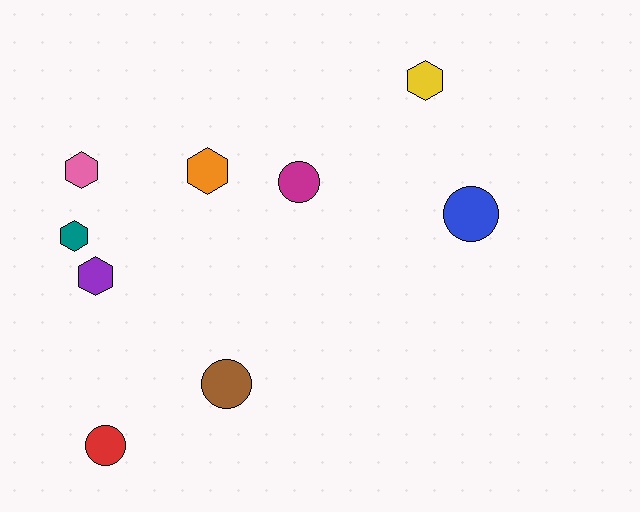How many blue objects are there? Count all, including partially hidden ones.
There is 1 blue object.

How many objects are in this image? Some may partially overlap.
There are 9 objects.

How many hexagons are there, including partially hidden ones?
There are 5 hexagons.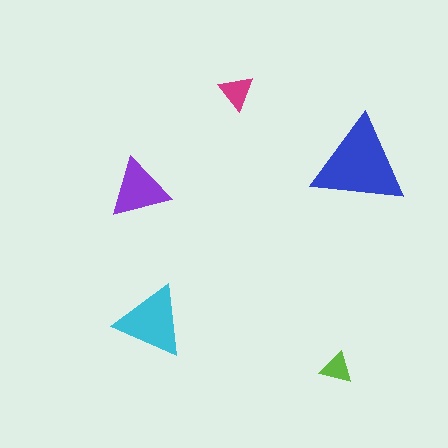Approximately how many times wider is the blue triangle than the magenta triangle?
About 2.5 times wider.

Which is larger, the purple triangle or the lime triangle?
The purple one.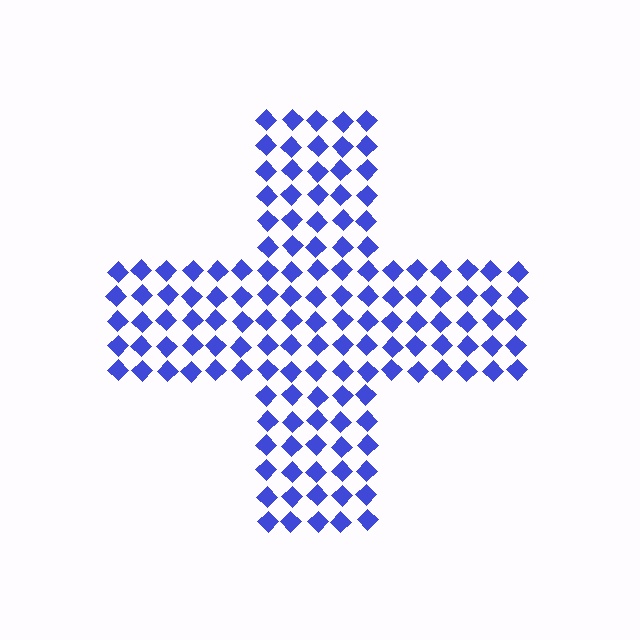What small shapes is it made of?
It is made of small diamonds.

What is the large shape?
The large shape is a cross.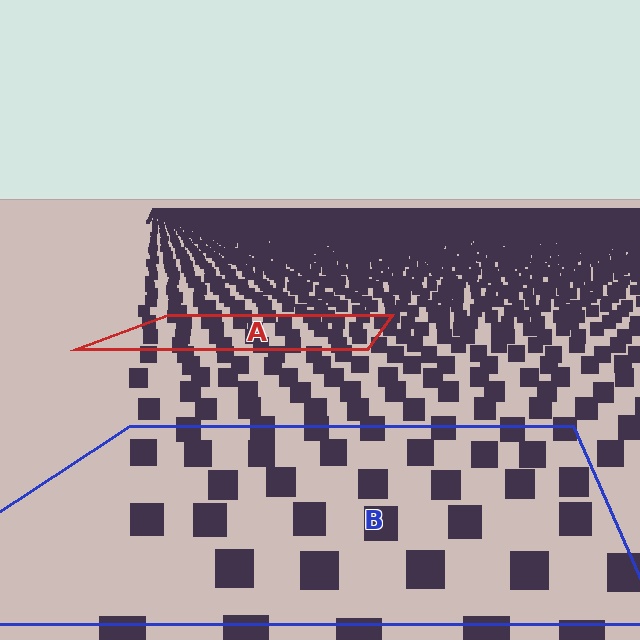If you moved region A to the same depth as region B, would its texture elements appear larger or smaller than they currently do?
They would appear larger. At a closer depth, the same texture elements are projected at a bigger on-screen size.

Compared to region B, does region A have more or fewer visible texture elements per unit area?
Region A has more texture elements per unit area — they are packed more densely because it is farther away.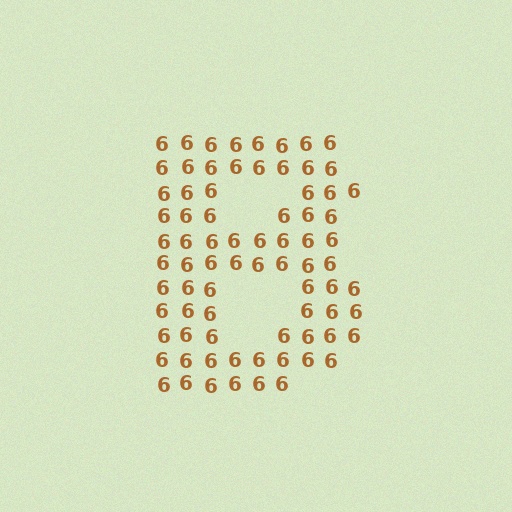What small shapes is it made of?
It is made of small digit 6's.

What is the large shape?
The large shape is the letter B.